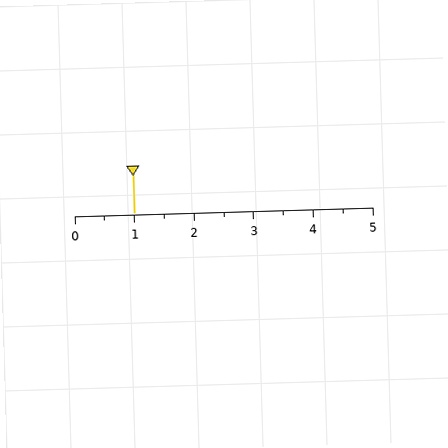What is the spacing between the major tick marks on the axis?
The major ticks are spaced 1 apart.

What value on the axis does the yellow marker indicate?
The marker indicates approximately 1.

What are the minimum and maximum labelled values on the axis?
The axis runs from 0 to 5.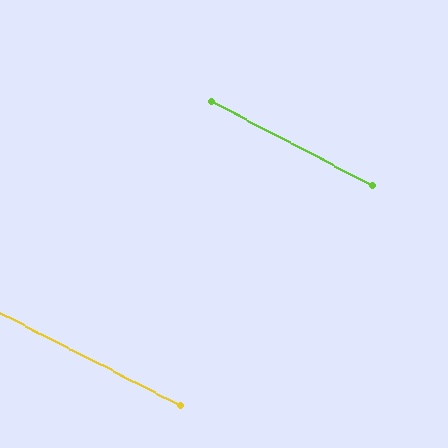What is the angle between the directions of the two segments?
Approximately 0 degrees.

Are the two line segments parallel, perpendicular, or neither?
Parallel — their directions differ by only 0.4°.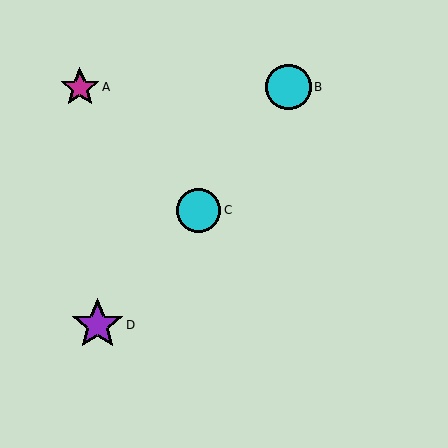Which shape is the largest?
The purple star (labeled D) is the largest.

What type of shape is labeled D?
Shape D is a purple star.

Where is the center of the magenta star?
The center of the magenta star is at (80, 87).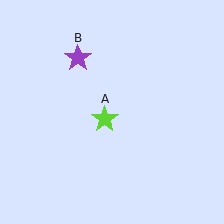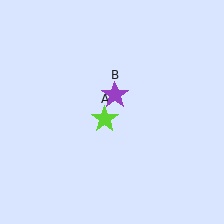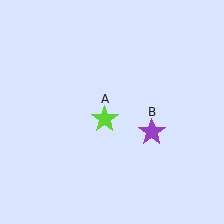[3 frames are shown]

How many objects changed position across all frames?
1 object changed position: purple star (object B).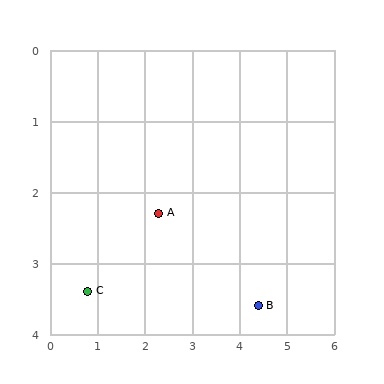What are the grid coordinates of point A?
Point A is at approximately (2.3, 2.3).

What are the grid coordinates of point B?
Point B is at approximately (4.4, 3.6).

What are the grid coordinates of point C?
Point C is at approximately (0.8, 3.4).